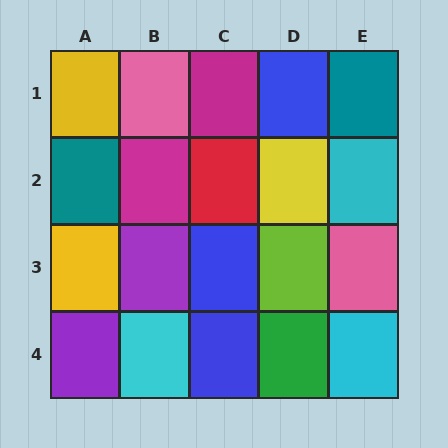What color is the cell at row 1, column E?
Teal.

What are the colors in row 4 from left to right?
Purple, cyan, blue, green, cyan.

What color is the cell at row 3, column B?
Purple.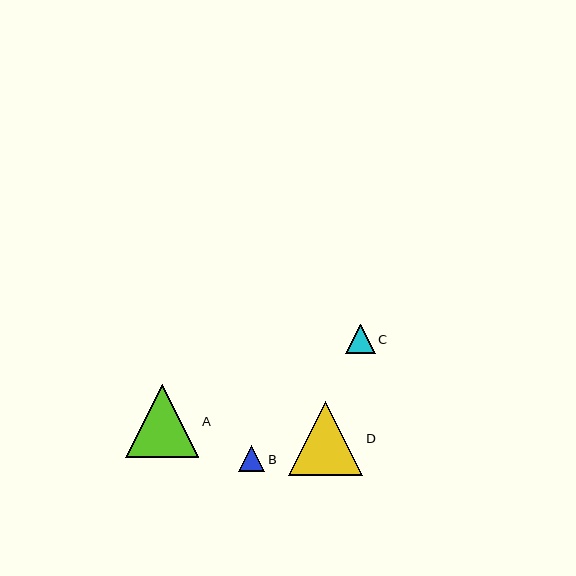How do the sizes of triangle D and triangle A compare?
Triangle D and triangle A are approximately the same size.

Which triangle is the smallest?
Triangle B is the smallest with a size of approximately 26 pixels.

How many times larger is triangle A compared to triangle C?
Triangle A is approximately 2.5 times the size of triangle C.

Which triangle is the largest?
Triangle D is the largest with a size of approximately 75 pixels.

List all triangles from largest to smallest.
From largest to smallest: D, A, C, B.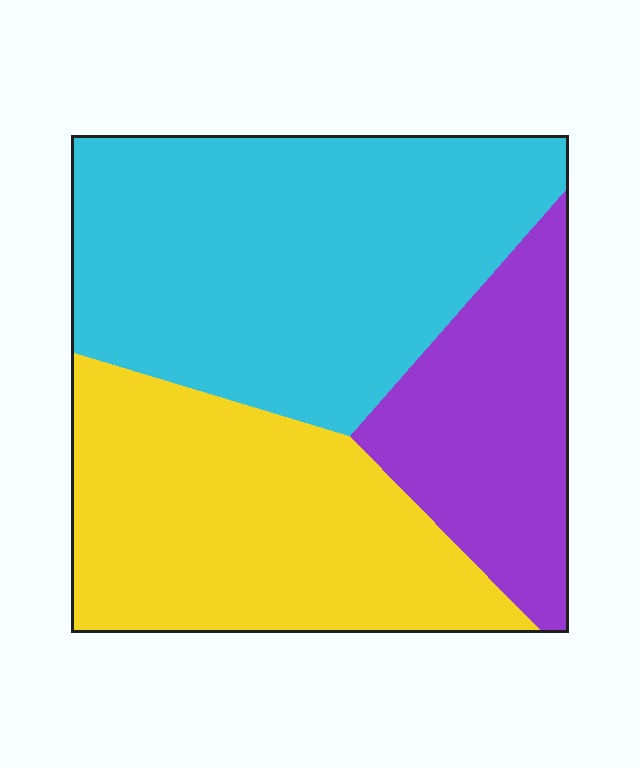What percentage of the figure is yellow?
Yellow takes up about one third (1/3) of the figure.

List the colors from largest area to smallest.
From largest to smallest: cyan, yellow, purple.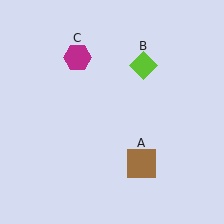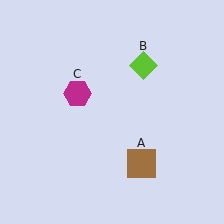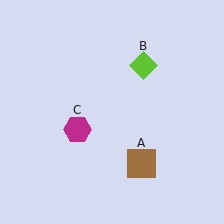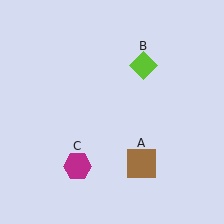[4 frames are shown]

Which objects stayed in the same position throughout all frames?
Brown square (object A) and lime diamond (object B) remained stationary.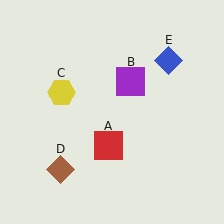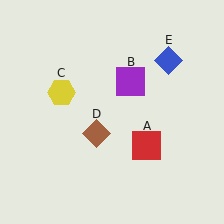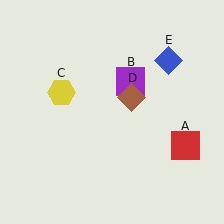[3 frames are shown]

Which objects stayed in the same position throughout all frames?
Purple square (object B) and yellow hexagon (object C) and blue diamond (object E) remained stationary.